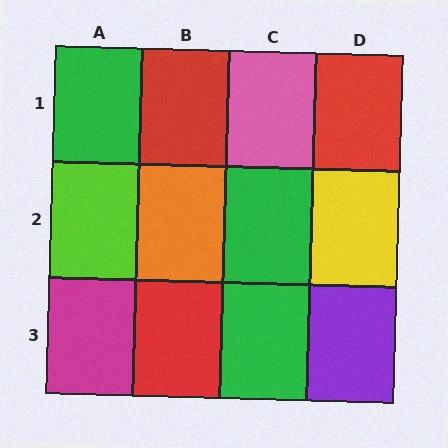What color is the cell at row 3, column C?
Green.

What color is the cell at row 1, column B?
Red.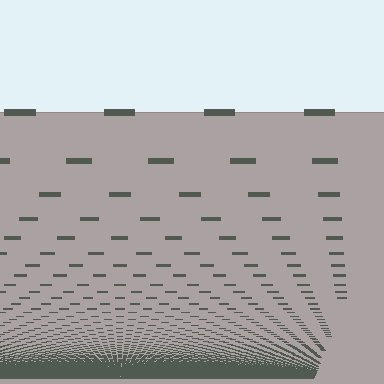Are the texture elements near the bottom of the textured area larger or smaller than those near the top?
Smaller. The gradient is inverted — elements near the bottom are smaller and denser.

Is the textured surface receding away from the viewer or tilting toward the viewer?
The surface appears to tilt toward the viewer. Texture elements get larger and sparser toward the top.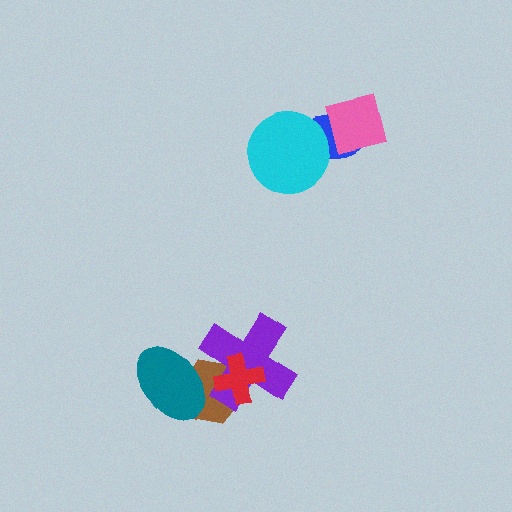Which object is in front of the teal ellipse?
The purple cross is in front of the teal ellipse.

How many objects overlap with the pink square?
1 object overlaps with the pink square.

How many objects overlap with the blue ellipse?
2 objects overlap with the blue ellipse.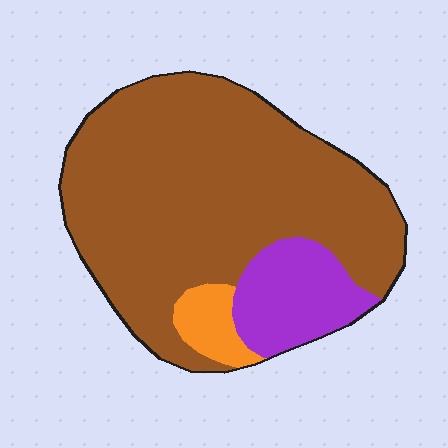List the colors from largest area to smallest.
From largest to smallest: brown, purple, orange.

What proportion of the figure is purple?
Purple takes up about one sixth (1/6) of the figure.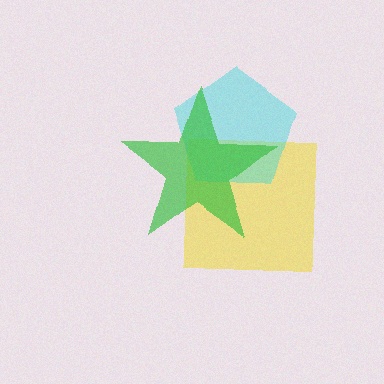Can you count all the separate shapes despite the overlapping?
Yes, there are 3 separate shapes.